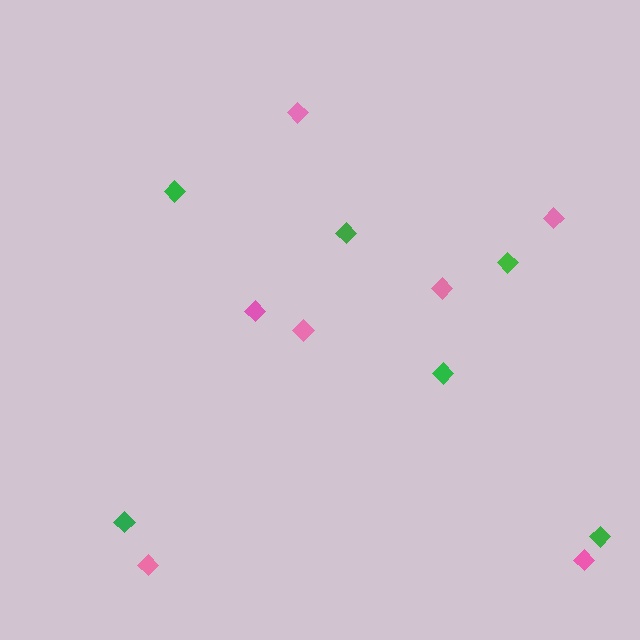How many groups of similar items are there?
There are 2 groups: one group of pink diamonds (7) and one group of green diamonds (6).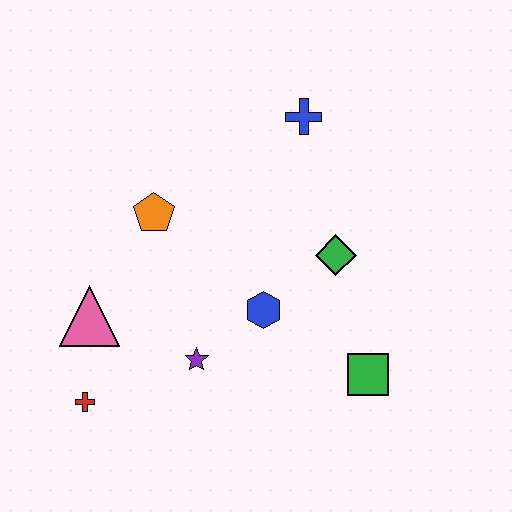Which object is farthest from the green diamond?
The red cross is farthest from the green diamond.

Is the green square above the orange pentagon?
No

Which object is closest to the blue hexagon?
The purple star is closest to the blue hexagon.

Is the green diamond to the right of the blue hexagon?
Yes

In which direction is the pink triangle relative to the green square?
The pink triangle is to the left of the green square.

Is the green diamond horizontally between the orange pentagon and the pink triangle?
No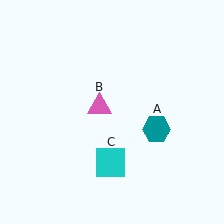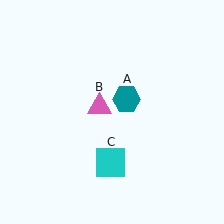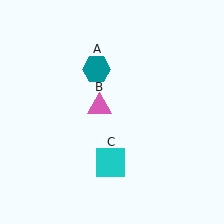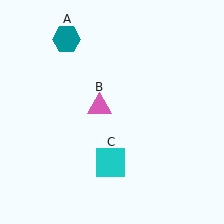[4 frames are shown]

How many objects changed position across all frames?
1 object changed position: teal hexagon (object A).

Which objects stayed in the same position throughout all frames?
Pink triangle (object B) and cyan square (object C) remained stationary.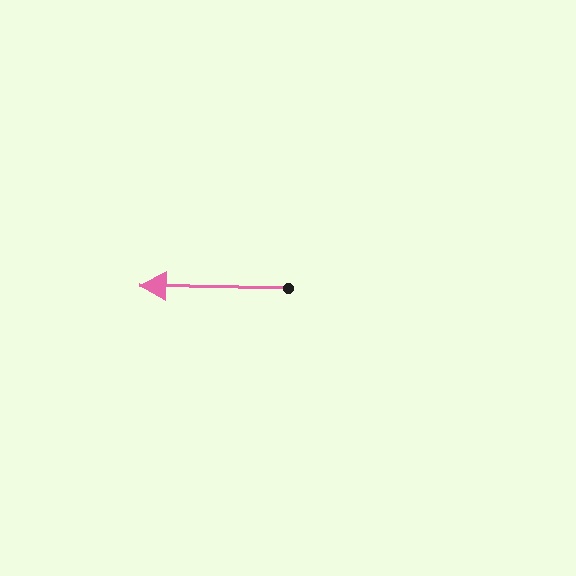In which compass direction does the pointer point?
West.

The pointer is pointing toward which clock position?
Roughly 9 o'clock.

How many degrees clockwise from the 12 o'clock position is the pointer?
Approximately 271 degrees.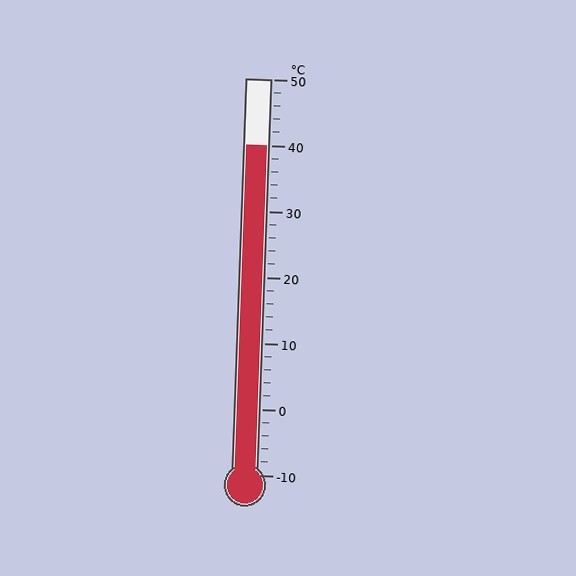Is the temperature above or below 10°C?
The temperature is above 10°C.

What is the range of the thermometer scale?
The thermometer scale ranges from -10°C to 50°C.